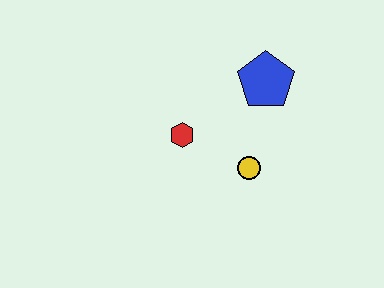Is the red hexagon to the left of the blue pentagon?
Yes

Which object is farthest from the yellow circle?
The blue pentagon is farthest from the yellow circle.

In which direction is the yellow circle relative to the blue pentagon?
The yellow circle is below the blue pentagon.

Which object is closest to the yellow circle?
The red hexagon is closest to the yellow circle.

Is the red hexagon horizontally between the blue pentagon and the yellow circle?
No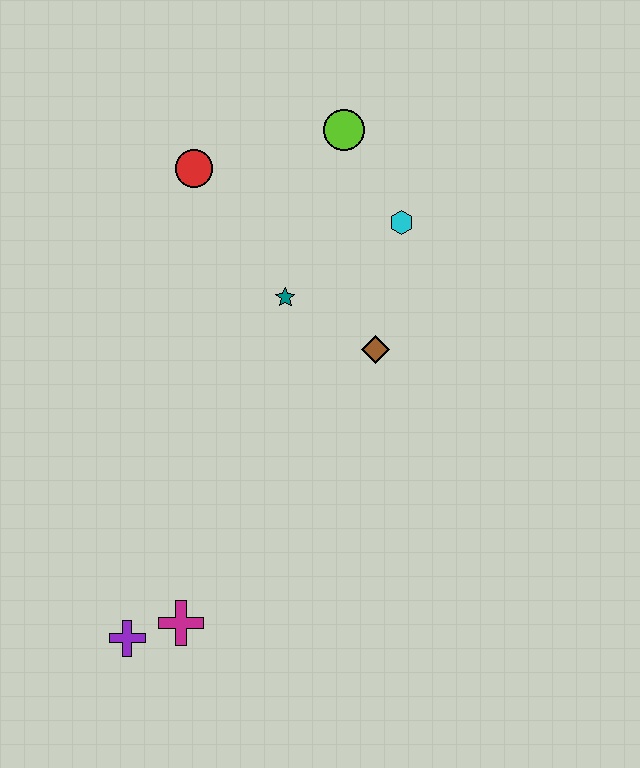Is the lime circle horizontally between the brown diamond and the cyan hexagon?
No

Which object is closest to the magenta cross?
The purple cross is closest to the magenta cross.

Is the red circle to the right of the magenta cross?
Yes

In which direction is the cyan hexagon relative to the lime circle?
The cyan hexagon is below the lime circle.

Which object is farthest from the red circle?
The purple cross is farthest from the red circle.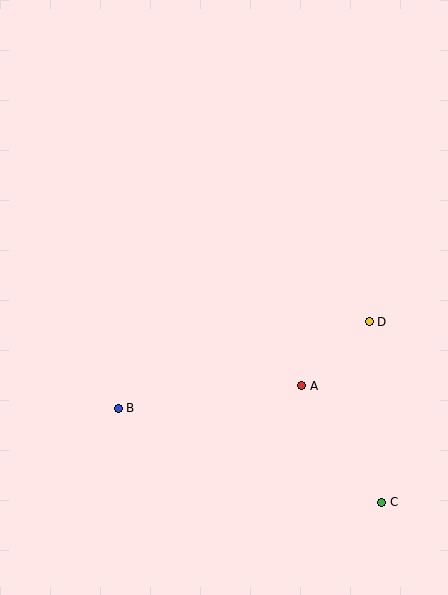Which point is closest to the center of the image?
Point A at (302, 386) is closest to the center.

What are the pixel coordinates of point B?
Point B is at (118, 408).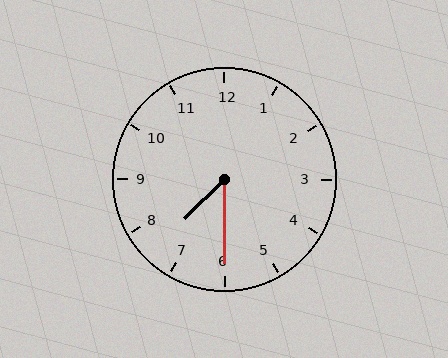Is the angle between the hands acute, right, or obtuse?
It is acute.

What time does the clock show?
7:30.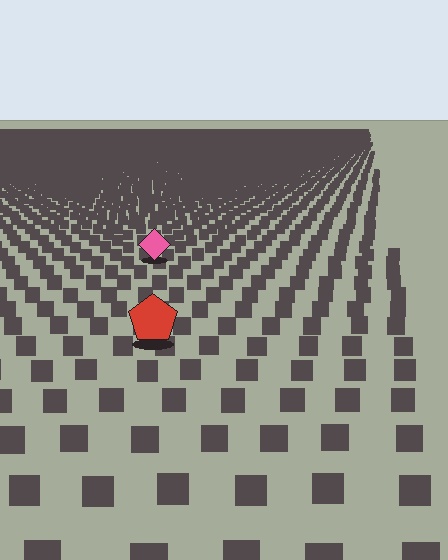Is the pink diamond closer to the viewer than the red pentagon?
No. The red pentagon is closer — you can tell from the texture gradient: the ground texture is coarser near it.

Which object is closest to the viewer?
The red pentagon is closest. The texture marks near it are larger and more spread out.